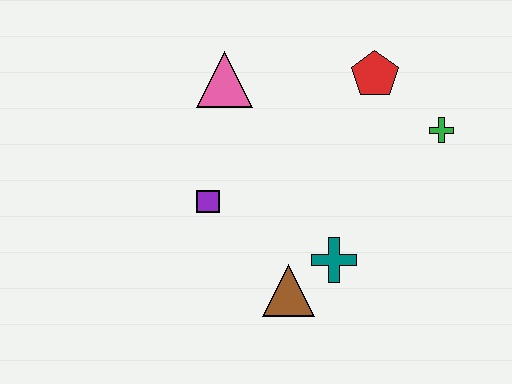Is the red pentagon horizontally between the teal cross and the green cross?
Yes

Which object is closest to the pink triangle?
The purple square is closest to the pink triangle.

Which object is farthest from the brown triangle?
The red pentagon is farthest from the brown triangle.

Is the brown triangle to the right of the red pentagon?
No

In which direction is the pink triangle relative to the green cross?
The pink triangle is to the left of the green cross.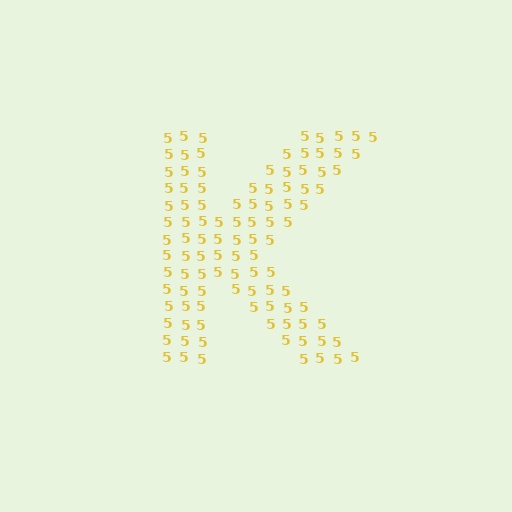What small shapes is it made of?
It is made of small digit 5's.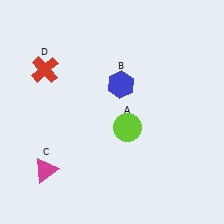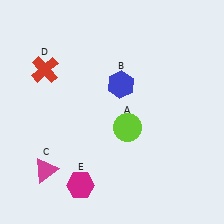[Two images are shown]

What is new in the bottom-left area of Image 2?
A magenta hexagon (E) was added in the bottom-left area of Image 2.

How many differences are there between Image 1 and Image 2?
There is 1 difference between the two images.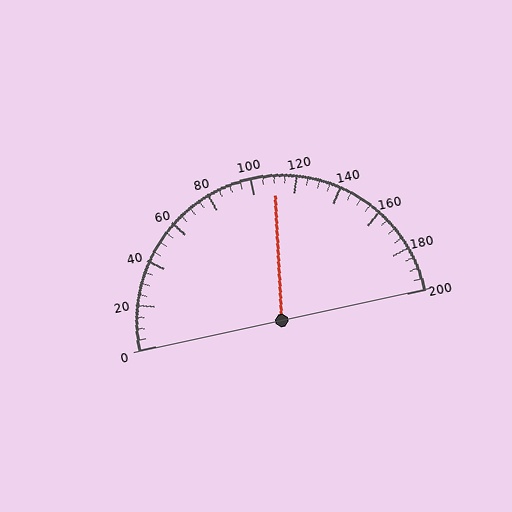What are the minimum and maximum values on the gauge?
The gauge ranges from 0 to 200.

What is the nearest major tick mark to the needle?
The nearest major tick mark is 120.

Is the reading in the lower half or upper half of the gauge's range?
The reading is in the upper half of the range (0 to 200).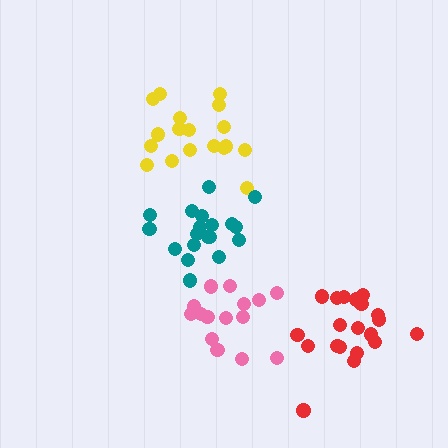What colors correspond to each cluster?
The clusters are colored: red, yellow, teal, pink.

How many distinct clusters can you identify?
There are 4 distinct clusters.